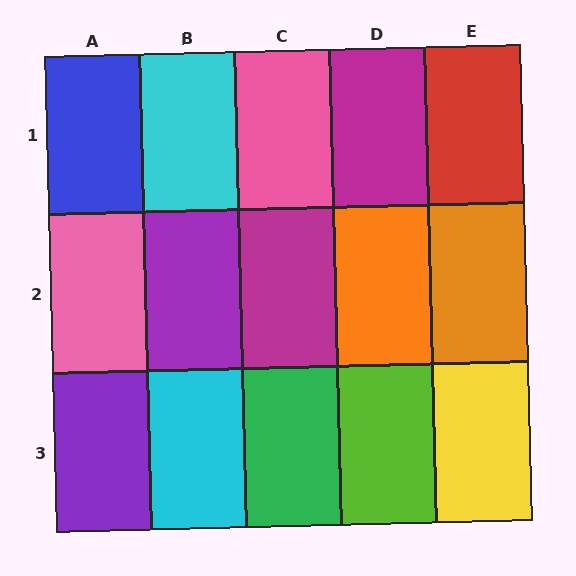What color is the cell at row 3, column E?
Yellow.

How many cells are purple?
2 cells are purple.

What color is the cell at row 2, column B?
Purple.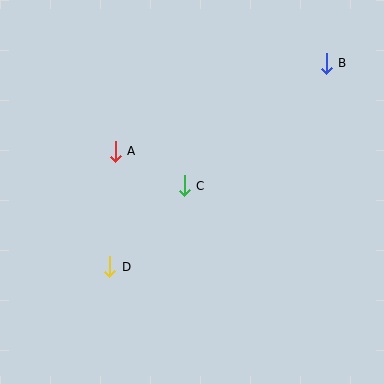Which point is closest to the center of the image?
Point C at (184, 186) is closest to the center.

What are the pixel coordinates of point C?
Point C is at (184, 186).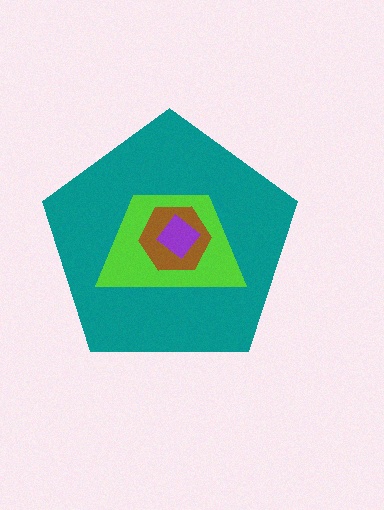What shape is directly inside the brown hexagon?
The purple diamond.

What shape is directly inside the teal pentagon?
The lime trapezoid.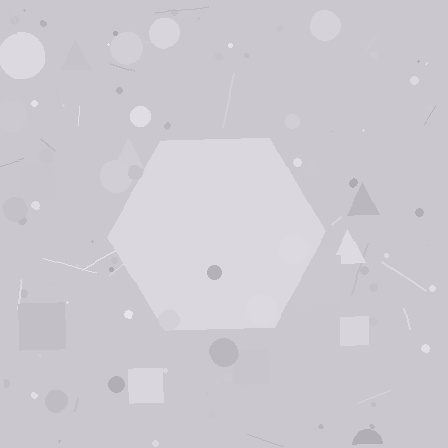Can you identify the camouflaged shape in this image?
The camouflaged shape is a hexagon.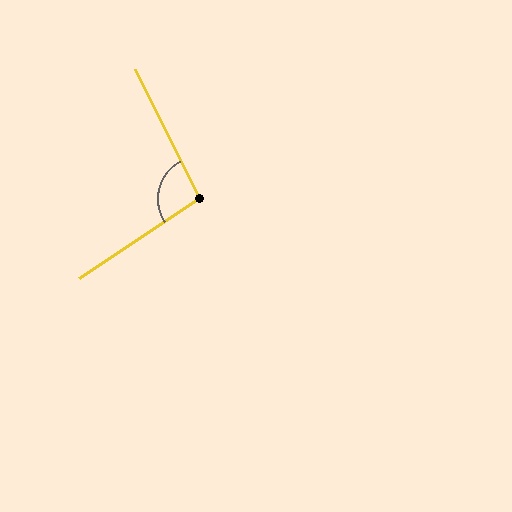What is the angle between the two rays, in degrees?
Approximately 97 degrees.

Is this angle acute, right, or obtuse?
It is obtuse.